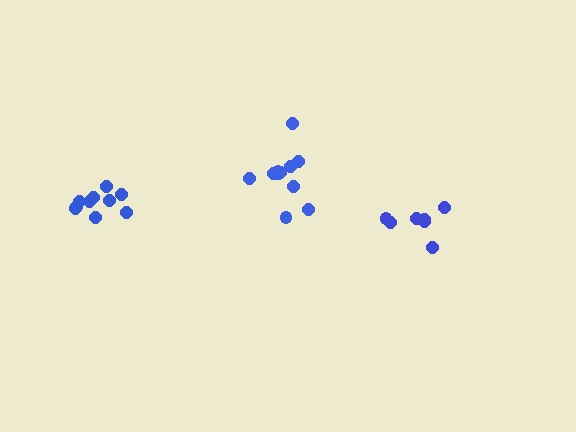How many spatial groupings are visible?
There are 3 spatial groupings.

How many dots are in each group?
Group 1: 11 dots, Group 2: 10 dots, Group 3: 7 dots (28 total).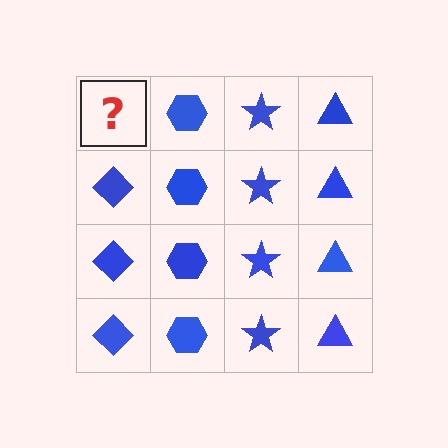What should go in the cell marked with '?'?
The missing cell should contain a blue diamond.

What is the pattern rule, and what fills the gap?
The rule is that each column has a consistent shape. The gap should be filled with a blue diamond.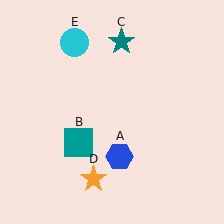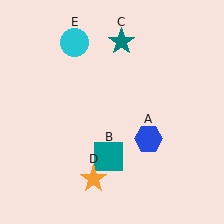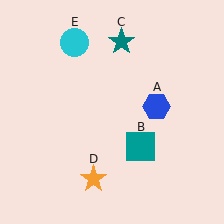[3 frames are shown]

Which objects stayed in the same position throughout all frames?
Teal star (object C) and orange star (object D) and cyan circle (object E) remained stationary.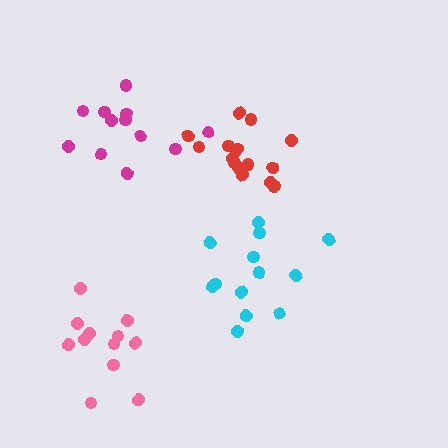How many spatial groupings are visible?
There are 4 spatial groupings.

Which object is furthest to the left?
The pink cluster is leftmost.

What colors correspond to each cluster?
The clusters are colored: cyan, red, pink, magenta.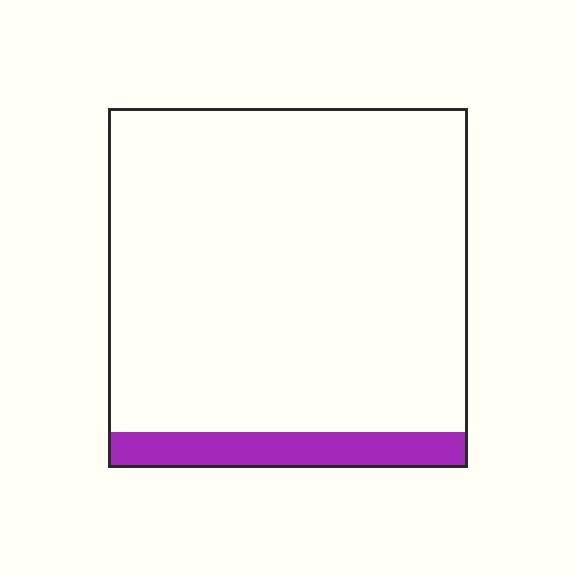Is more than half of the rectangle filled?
No.